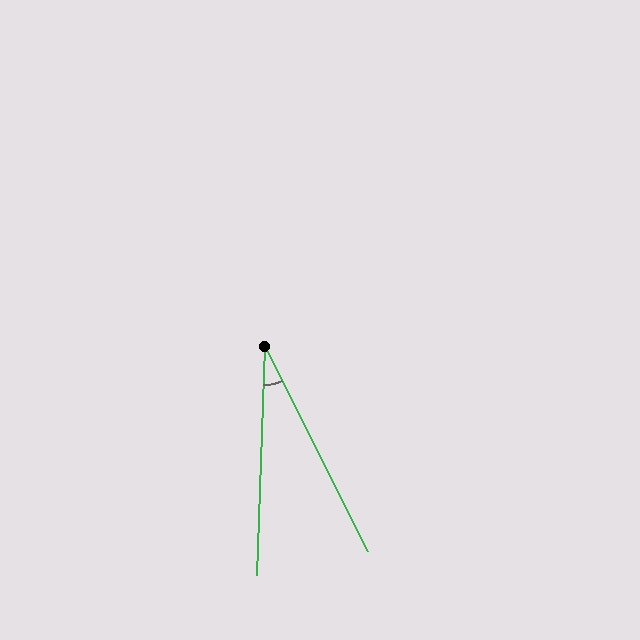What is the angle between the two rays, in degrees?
Approximately 29 degrees.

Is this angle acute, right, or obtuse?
It is acute.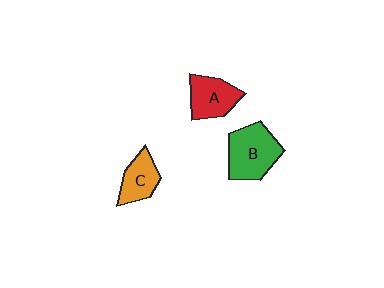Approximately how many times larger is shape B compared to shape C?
Approximately 1.6 times.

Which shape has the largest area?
Shape B (green).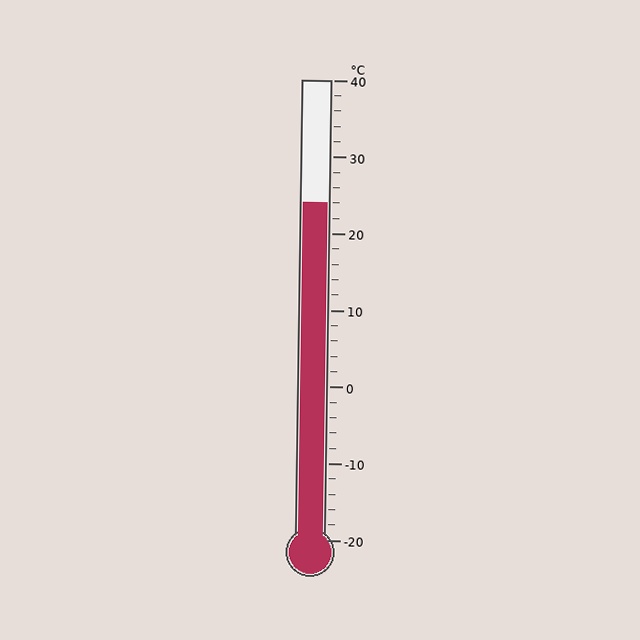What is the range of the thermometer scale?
The thermometer scale ranges from -20°C to 40°C.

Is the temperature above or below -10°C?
The temperature is above -10°C.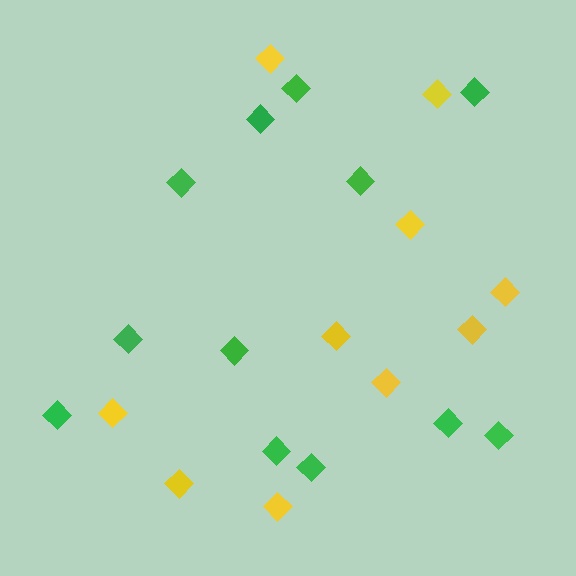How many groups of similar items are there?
There are 2 groups: one group of yellow diamonds (10) and one group of green diamonds (12).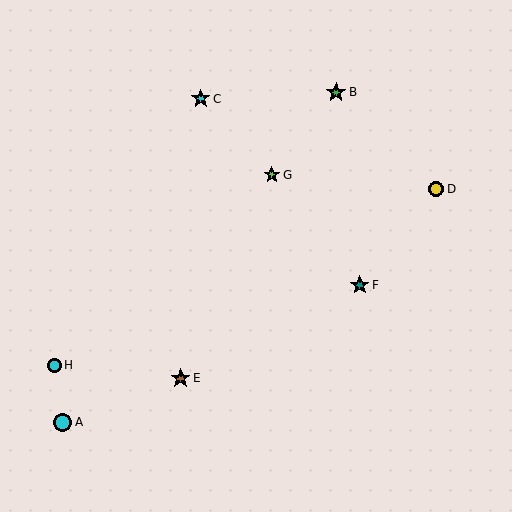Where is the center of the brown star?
The center of the brown star is at (181, 378).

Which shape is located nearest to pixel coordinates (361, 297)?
The teal star (labeled F) at (360, 285) is nearest to that location.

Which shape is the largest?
The brown star (labeled E) is the largest.